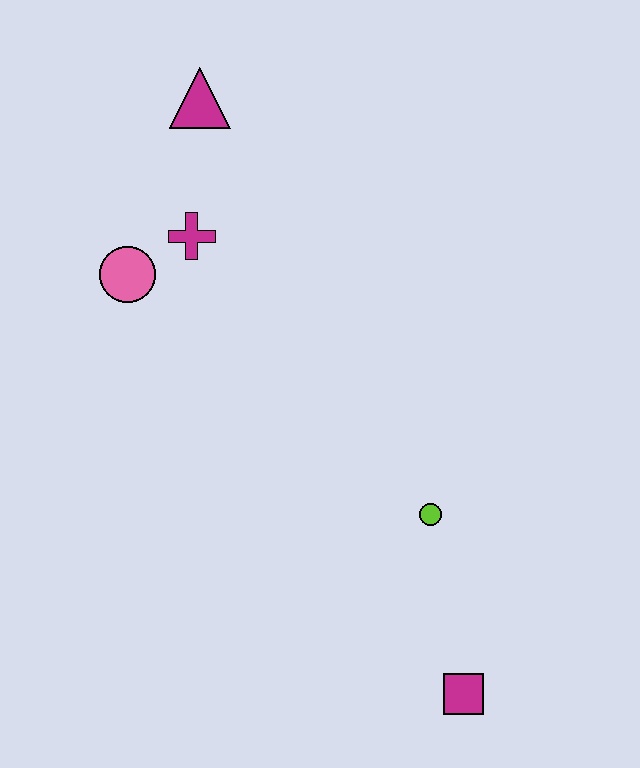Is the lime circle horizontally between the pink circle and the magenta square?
Yes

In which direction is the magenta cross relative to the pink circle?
The magenta cross is to the right of the pink circle.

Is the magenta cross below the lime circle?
No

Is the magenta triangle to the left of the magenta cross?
No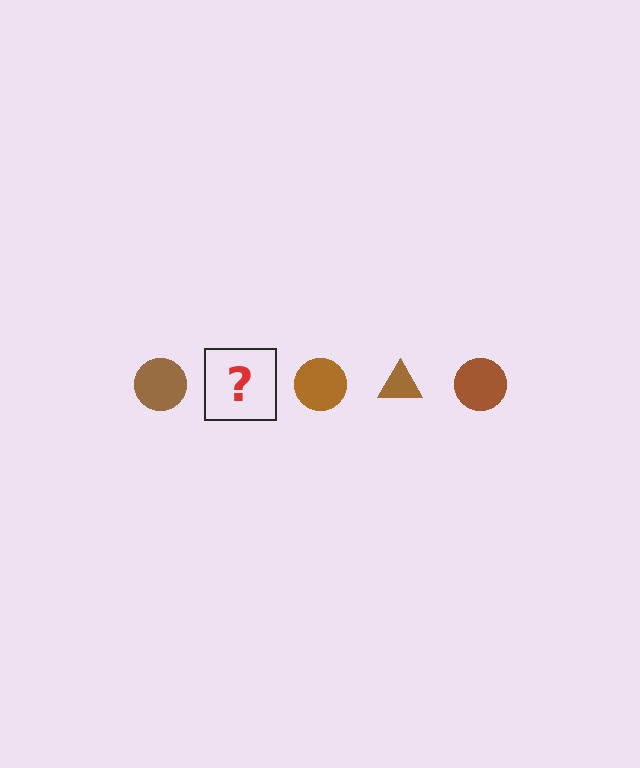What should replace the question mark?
The question mark should be replaced with a brown triangle.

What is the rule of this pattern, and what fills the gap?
The rule is that the pattern cycles through circle, triangle shapes in brown. The gap should be filled with a brown triangle.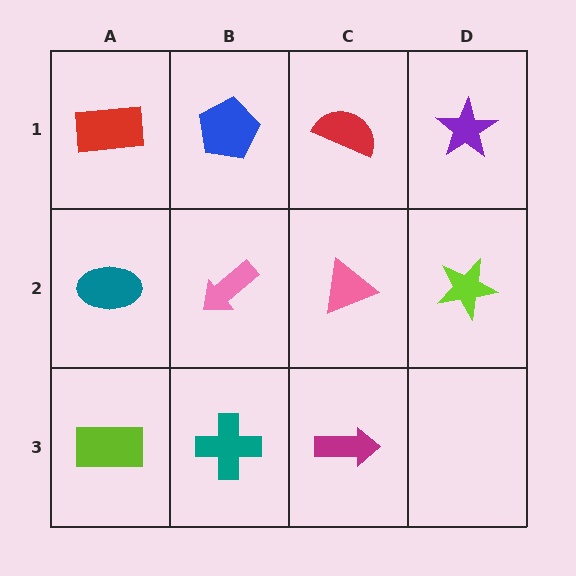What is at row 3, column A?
A lime rectangle.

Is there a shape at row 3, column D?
No, that cell is empty.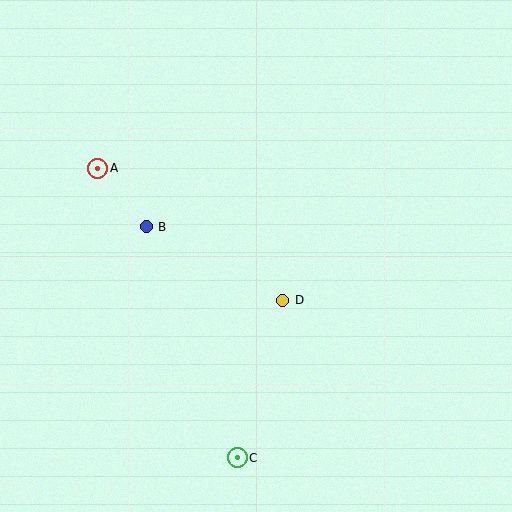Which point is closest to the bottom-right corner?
Point C is closest to the bottom-right corner.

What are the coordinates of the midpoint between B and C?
The midpoint between B and C is at (192, 342).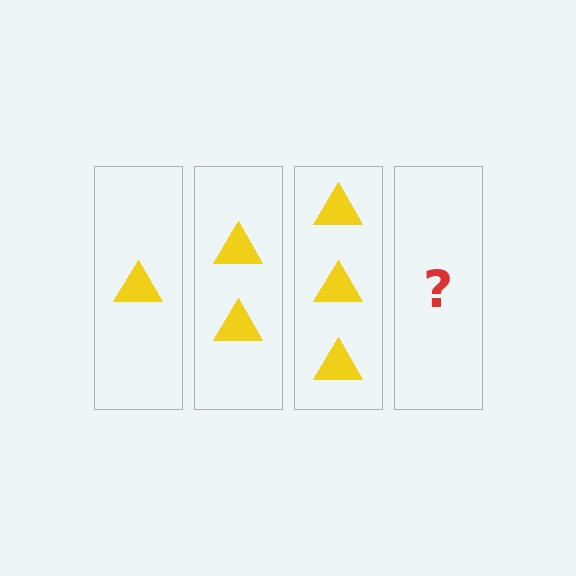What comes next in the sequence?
The next element should be 4 triangles.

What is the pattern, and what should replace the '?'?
The pattern is that each step adds one more triangle. The '?' should be 4 triangles.